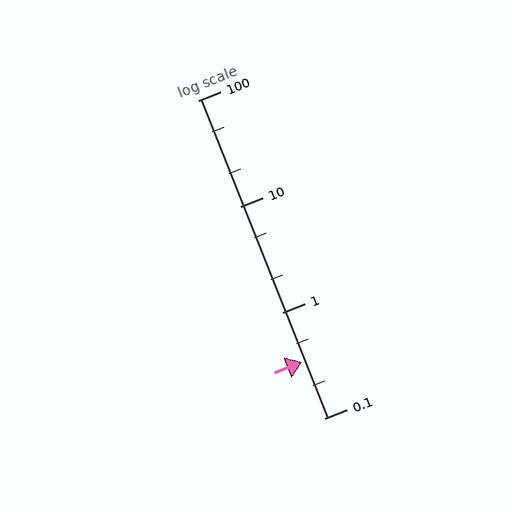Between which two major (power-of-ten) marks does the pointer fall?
The pointer is between 0.1 and 1.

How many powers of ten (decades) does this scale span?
The scale spans 3 decades, from 0.1 to 100.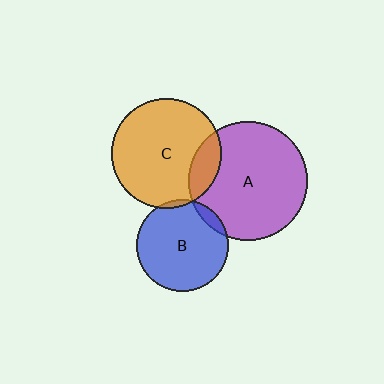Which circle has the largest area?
Circle A (purple).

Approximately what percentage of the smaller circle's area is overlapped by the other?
Approximately 15%.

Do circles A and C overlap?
Yes.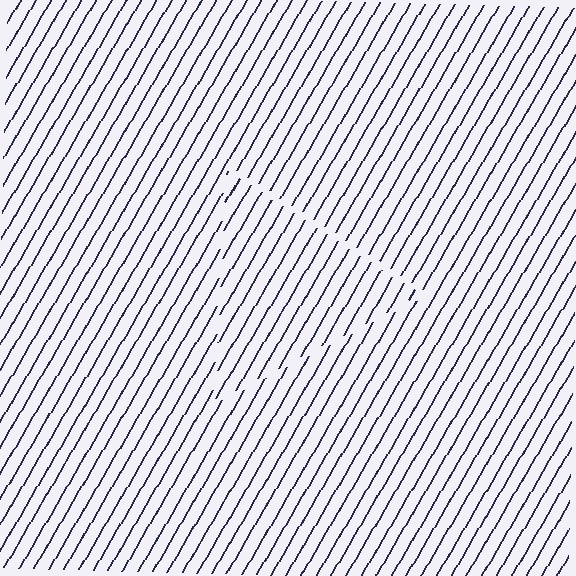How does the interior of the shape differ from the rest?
The interior of the shape contains the same grating, shifted by half a period — the contour is defined by the phase discontinuity where line-ends from the inner and outer gratings abut.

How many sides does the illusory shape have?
3 sides — the line-ends trace a triangle.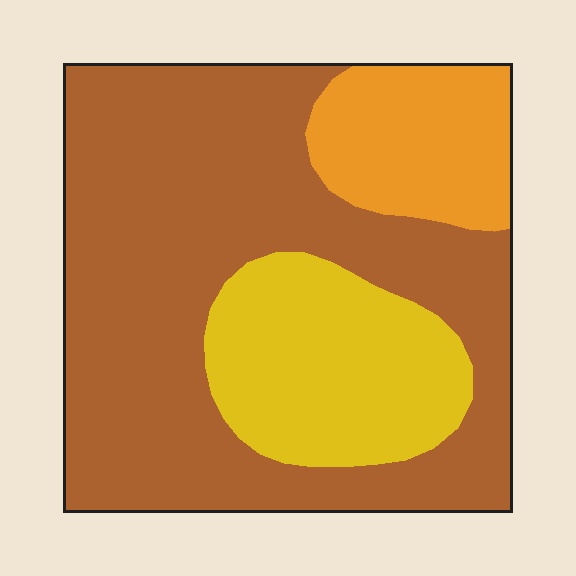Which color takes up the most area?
Brown, at roughly 65%.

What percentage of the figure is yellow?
Yellow covers 22% of the figure.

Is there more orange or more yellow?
Yellow.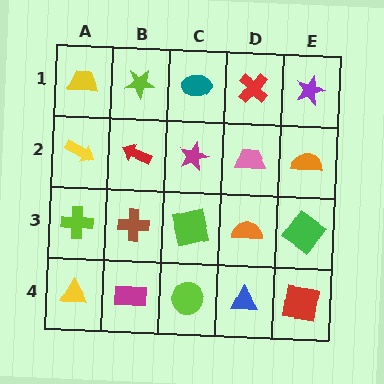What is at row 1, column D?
A red cross.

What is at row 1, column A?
A yellow trapezoid.